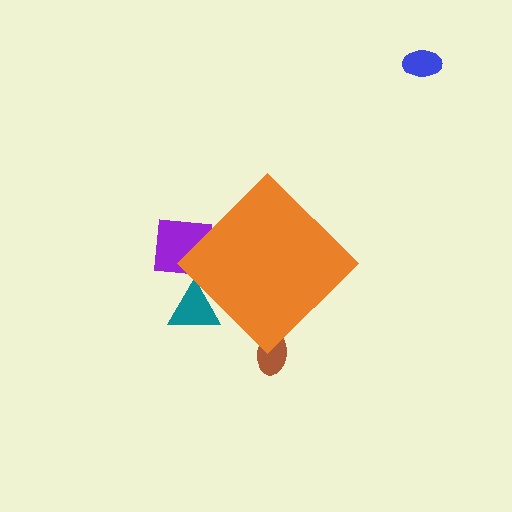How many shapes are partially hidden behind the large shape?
3 shapes are partially hidden.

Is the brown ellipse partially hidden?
Yes, the brown ellipse is partially hidden behind the orange diamond.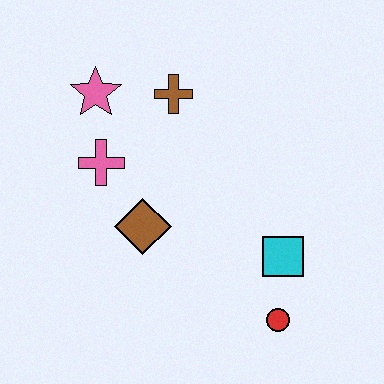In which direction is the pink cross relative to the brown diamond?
The pink cross is above the brown diamond.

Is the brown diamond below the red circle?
No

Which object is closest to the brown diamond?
The pink cross is closest to the brown diamond.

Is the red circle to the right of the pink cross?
Yes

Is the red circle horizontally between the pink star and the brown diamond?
No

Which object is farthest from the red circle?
The pink star is farthest from the red circle.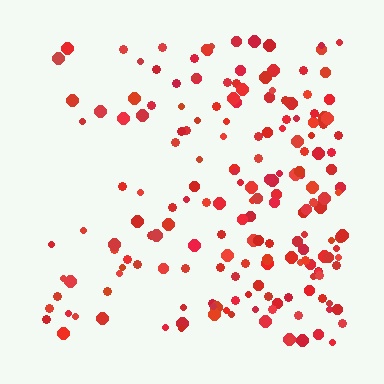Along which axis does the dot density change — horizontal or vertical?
Horizontal.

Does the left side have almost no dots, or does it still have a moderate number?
Still a moderate number, just noticeably fewer than the right.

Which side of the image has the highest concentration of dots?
The right.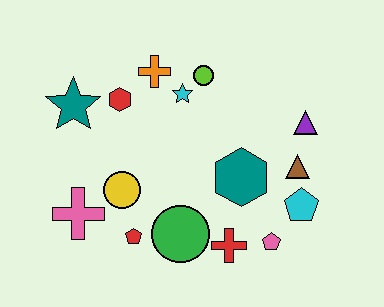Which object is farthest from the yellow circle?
The purple triangle is farthest from the yellow circle.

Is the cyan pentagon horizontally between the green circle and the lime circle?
No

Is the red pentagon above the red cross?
Yes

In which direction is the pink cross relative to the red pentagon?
The pink cross is to the left of the red pentagon.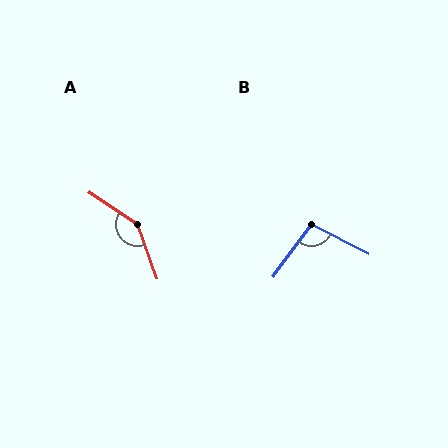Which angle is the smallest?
B, at approximately 99 degrees.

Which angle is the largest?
A, at approximately 143 degrees.